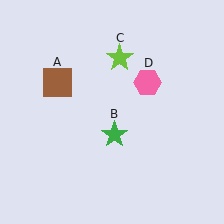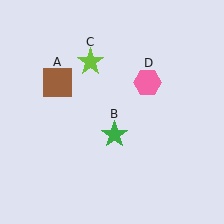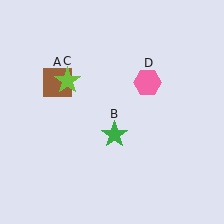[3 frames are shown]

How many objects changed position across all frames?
1 object changed position: lime star (object C).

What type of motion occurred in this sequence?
The lime star (object C) rotated counterclockwise around the center of the scene.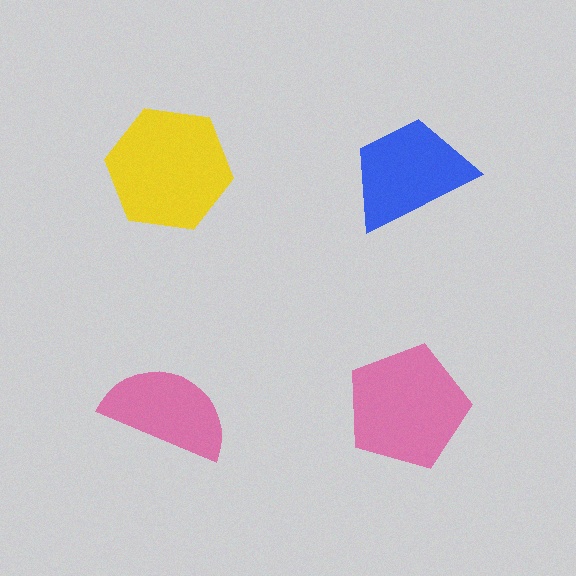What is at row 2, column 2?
A pink pentagon.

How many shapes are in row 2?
2 shapes.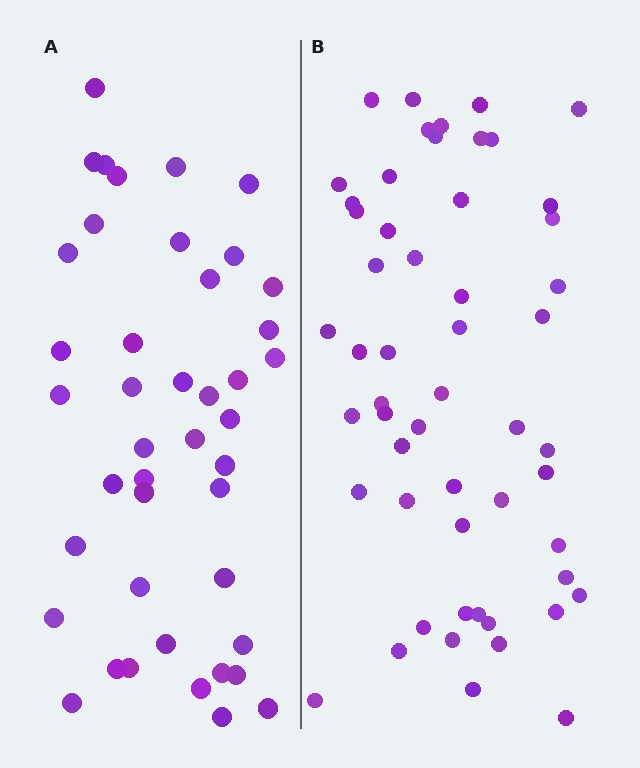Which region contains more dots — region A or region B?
Region B (the right region) has more dots.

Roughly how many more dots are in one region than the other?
Region B has roughly 12 or so more dots than region A.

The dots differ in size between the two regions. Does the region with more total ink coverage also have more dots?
No. Region A has more total ink coverage because its dots are larger, but region B actually contains more individual dots. Total area can be misleading — the number of items is what matters here.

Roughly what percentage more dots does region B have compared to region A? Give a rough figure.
About 25% more.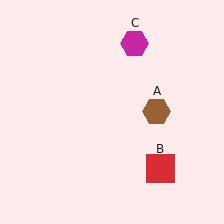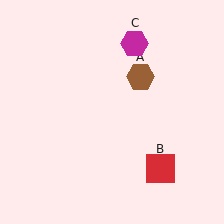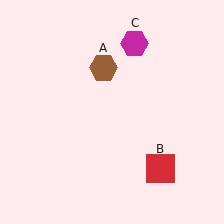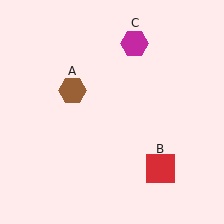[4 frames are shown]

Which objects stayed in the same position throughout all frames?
Red square (object B) and magenta hexagon (object C) remained stationary.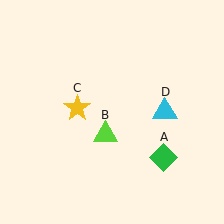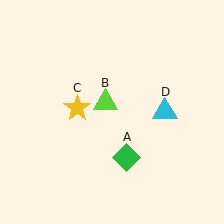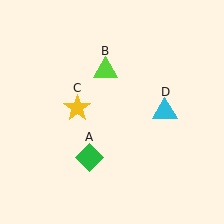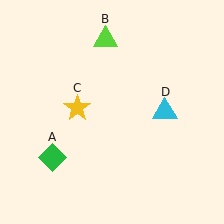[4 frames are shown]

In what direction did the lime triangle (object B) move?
The lime triangle (object B) moved up.